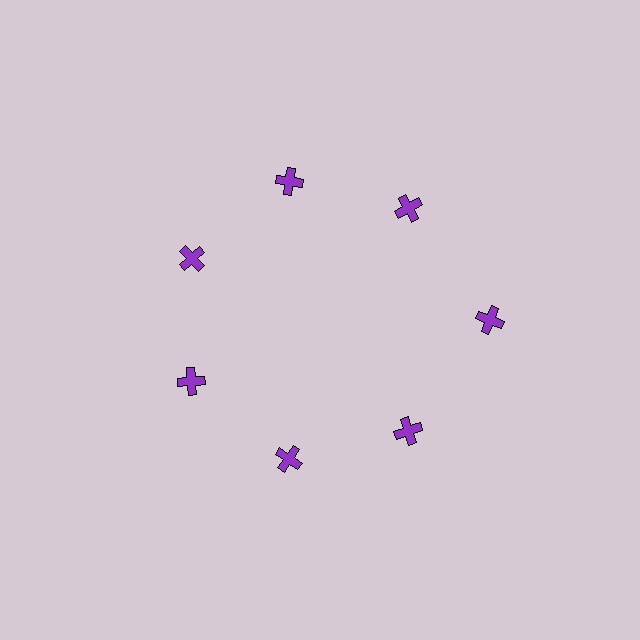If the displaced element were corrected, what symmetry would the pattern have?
It would have 7-fold rotational symmetry — the pattern would map onto itself every 51 degrees.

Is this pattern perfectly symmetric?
No. The 7 purple crosses are arranged in a ring, but one element near the 3 o'clock position is pushed outward from the center, breaking the 7-fold rotational symmetry.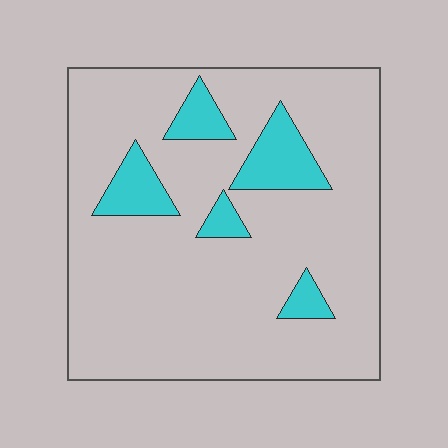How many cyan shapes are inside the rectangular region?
5.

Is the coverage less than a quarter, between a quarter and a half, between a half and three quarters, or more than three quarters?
Less than a quarter.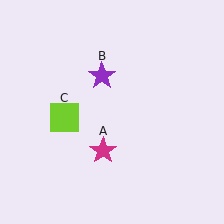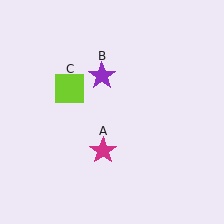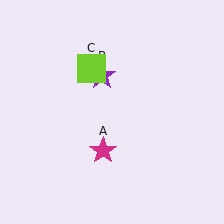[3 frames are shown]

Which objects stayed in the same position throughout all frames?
Magenta star (object A) and purple star (object B) remained stationary.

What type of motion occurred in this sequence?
The lime square (object C) rotated clockwise around the center of the scene.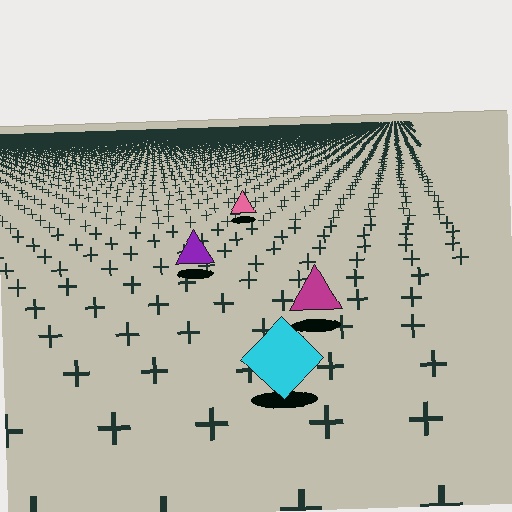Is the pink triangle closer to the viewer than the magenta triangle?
No. The magenta triangle is closer — you can tell from the texture gradient: the ground texture is coarser near it.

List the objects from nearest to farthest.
From nearest to farthest: the cyan diamond, the magenta triangle, the purple triangle, the pink triangle.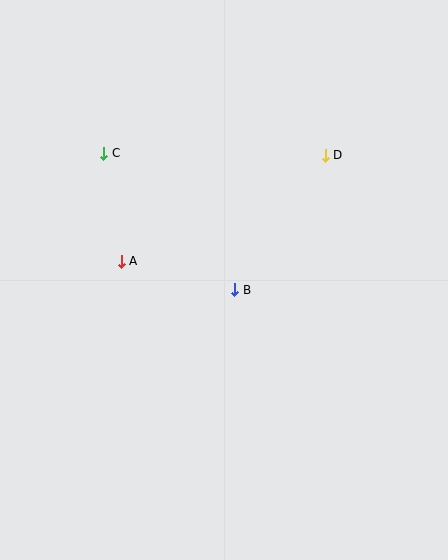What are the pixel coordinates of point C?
Point C is at (104, 153).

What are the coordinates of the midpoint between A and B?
The midpoint between A and B is at (178, 275).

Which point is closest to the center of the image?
Point B at (235, 290) is closest to the center.